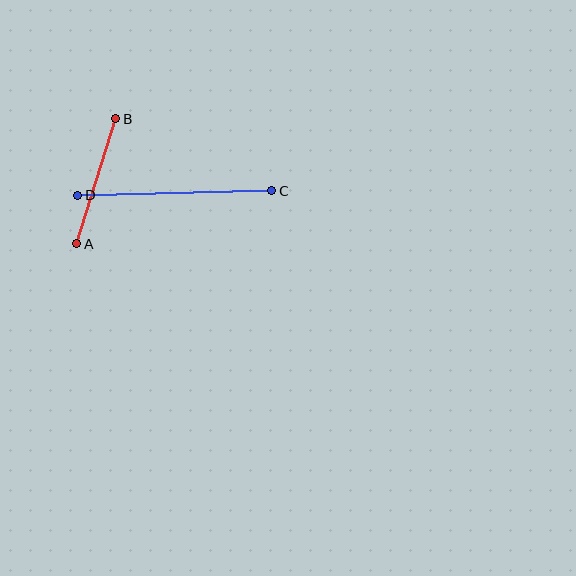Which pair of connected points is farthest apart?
Points C and D are farthest apart.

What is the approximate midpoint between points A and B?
The midpoint is at approximately (96, 181) pixels.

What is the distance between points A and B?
The distance is approximately 131 pixels.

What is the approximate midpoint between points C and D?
The midpoint is at approximately (175, 193) pixels.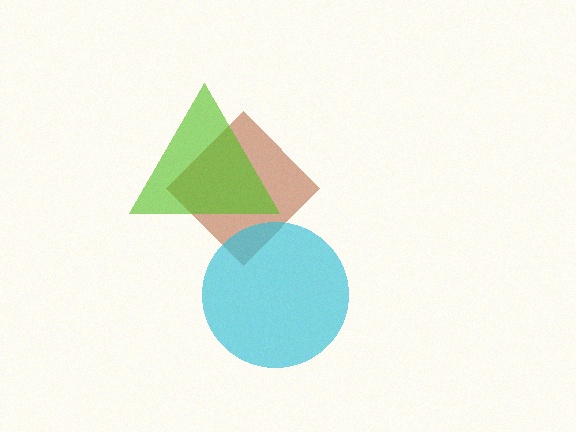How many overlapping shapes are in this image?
There are 3 overlapping shapes in the image.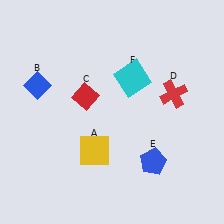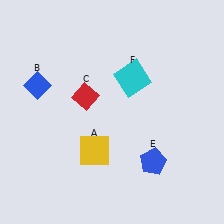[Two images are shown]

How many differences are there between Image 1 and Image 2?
There is 1 difference between the two images.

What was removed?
The red cross (D) was removed in Image 2.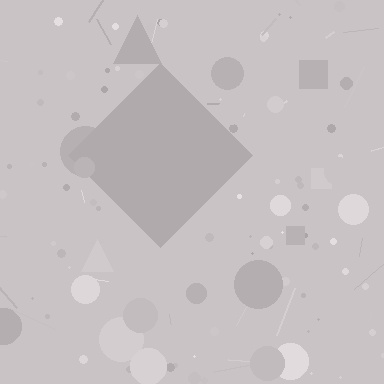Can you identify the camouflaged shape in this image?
The camouflaged shape is a diamond.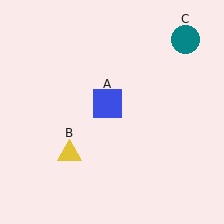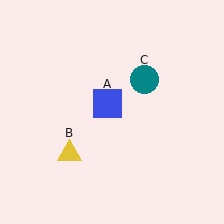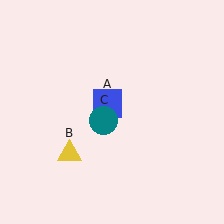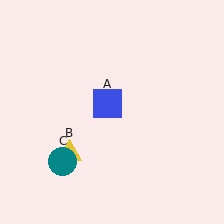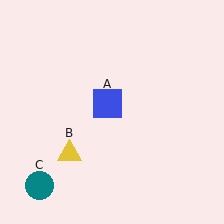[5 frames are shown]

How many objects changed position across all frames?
1 object changed position: teal circle (object C).